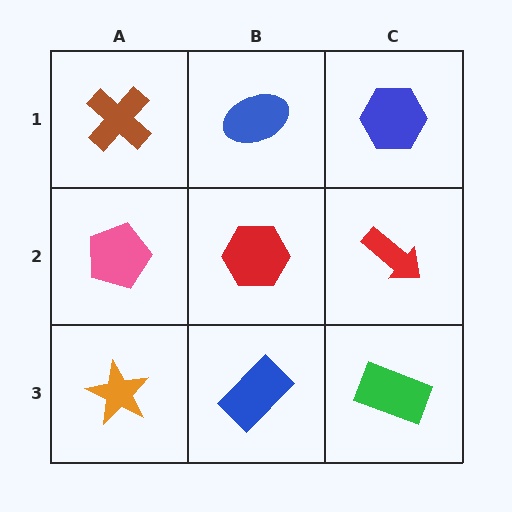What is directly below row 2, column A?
An orange star.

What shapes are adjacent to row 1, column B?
A red hexagon (row 2, column B), a brown cross (row 1, column A), a blue hexagon (row 1, column C).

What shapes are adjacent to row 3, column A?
A pink pentagon (row 2, column A), a blue rectangle (row 3, column B).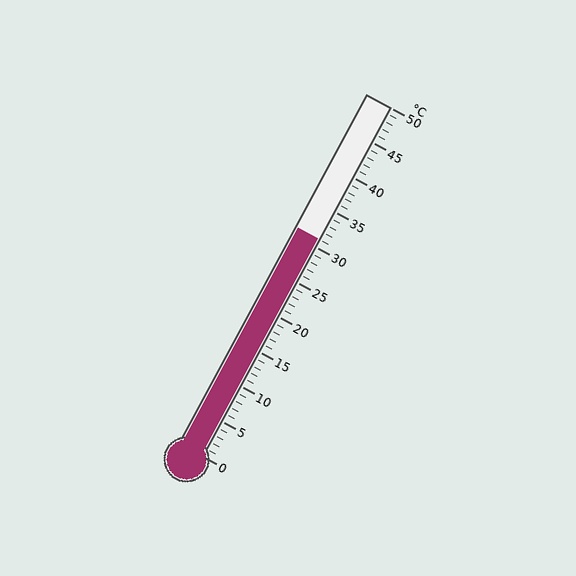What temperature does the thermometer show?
The thermometer shows approximately 31°C.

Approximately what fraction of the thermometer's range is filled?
The thermometer is filled to approximately 60% of its range.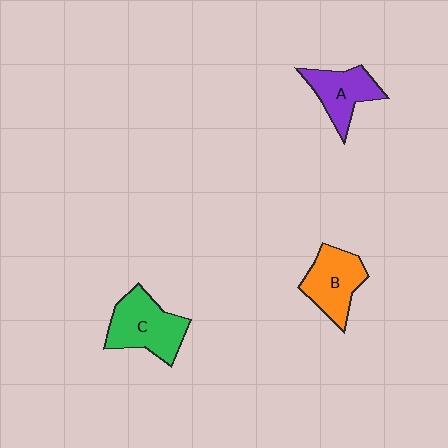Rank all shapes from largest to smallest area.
From largest to smallest: C (green), B (orange), A (purple).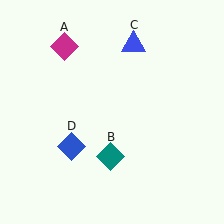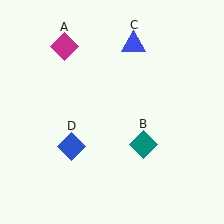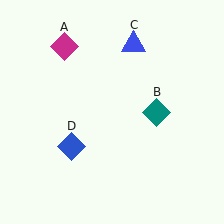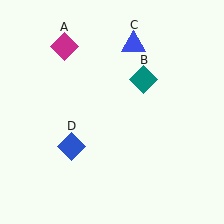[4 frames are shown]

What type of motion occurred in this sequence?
The teal diamond (object B) rotated counterclockwise around the center of the scene.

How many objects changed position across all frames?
1 object changed position: teal diamond (object B).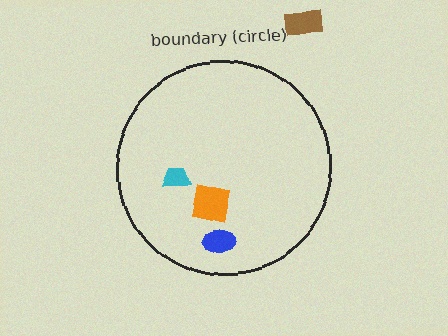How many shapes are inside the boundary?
3 inside, 1 outside.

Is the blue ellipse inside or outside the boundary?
Inside.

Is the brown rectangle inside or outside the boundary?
Outside.